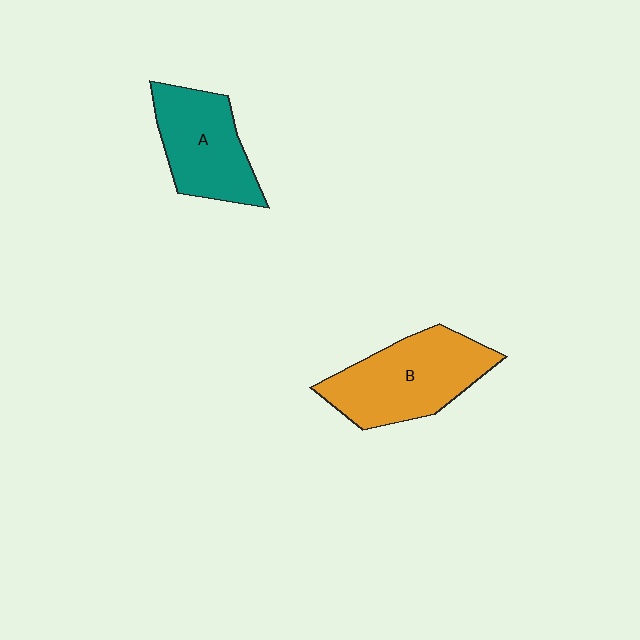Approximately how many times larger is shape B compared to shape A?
Approximately 1.2 times.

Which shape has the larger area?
Shape B (orange).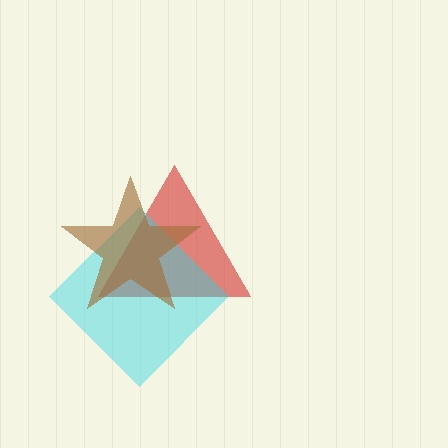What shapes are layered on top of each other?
The layered shapes are: a red triangle, a cyan diamond, a brown star.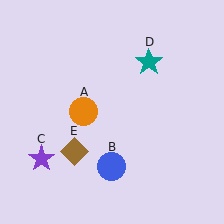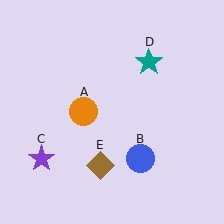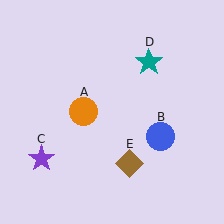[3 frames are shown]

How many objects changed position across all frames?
2 objects changed position: blue circle (object B), brown diamond (object E).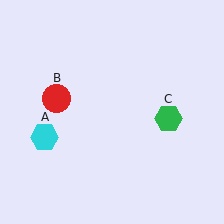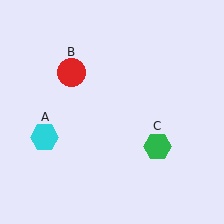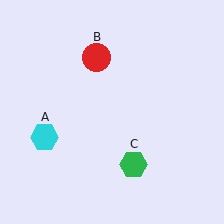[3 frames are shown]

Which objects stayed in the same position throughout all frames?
Cyan hexagon (object A) remained stationary.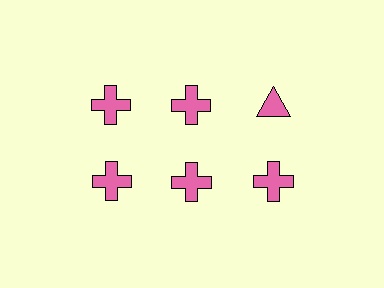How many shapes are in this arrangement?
There are 6 shapes arranged in a grid pattern.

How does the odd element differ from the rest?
It has a different shape: triangle instead of cross.